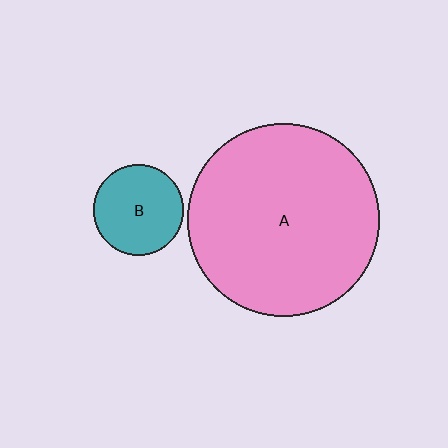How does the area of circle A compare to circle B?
Approximately 4.5 times.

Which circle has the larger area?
Circle A (pink).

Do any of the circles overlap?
No, none of the circles overlap.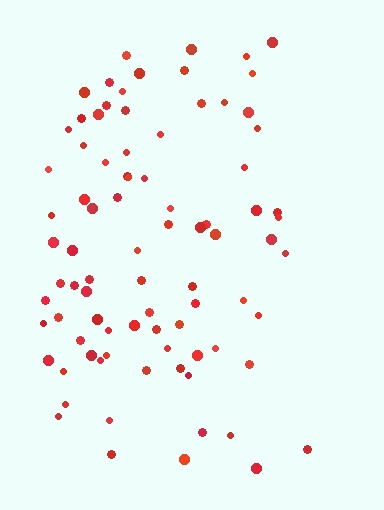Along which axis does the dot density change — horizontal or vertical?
Horizontal.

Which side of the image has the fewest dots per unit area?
The right.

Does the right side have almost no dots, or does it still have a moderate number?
Still a moderate number, just noticeably fewer than the left.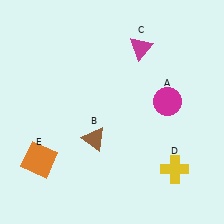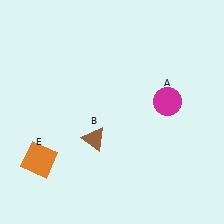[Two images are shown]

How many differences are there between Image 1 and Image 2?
There are 2 differences between the two images.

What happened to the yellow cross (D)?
The yellow cross (D) was removed in Image 2. It was in the bottom-right area of Image 1.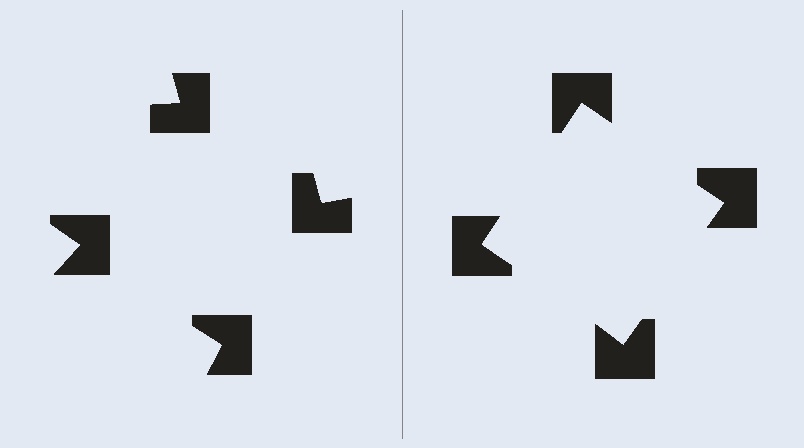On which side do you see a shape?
An illusory square appears on the right side. On the left side the wedge cuts are rotated, so no coherent shape forms.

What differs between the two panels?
The notched squares are positioned identically on both sides; only the wedge orientations differ. On the right they align to a square; on the left they are misaligned.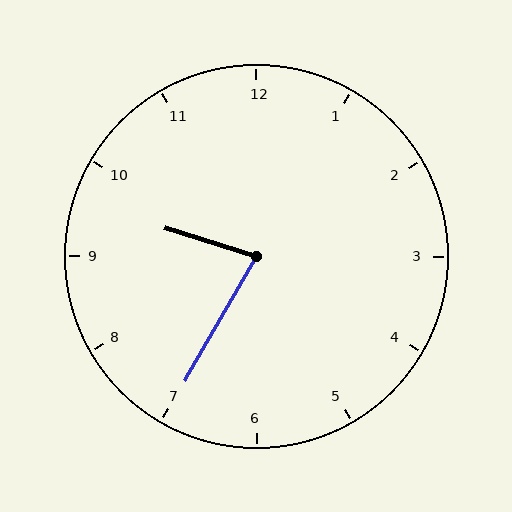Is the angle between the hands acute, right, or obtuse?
It is acute.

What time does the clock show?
9:35.